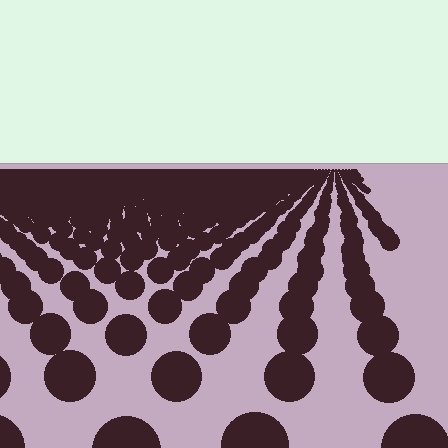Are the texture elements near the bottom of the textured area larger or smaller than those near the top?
Larger. Near the bottom, elements are closer to the viewer and appear at a bigger on-screen size.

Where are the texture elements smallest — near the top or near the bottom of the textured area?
Near the top.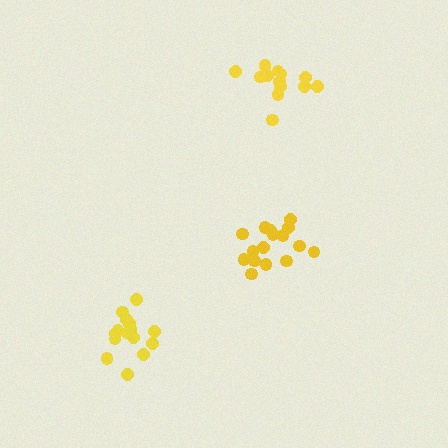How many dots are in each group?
Group 1: 13 dots, Group 2: 16 dots, Group 3: 15 dots (44 total).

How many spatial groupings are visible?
There are 3 spatial groupings.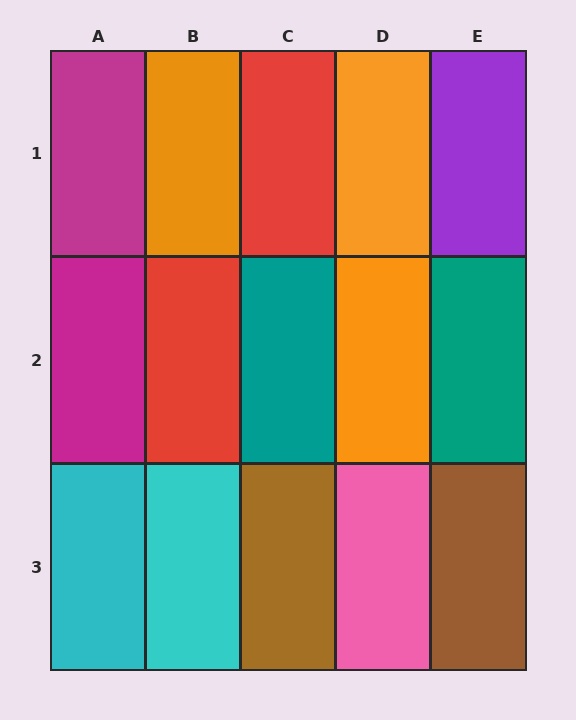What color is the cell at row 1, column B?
Orange.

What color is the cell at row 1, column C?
Red.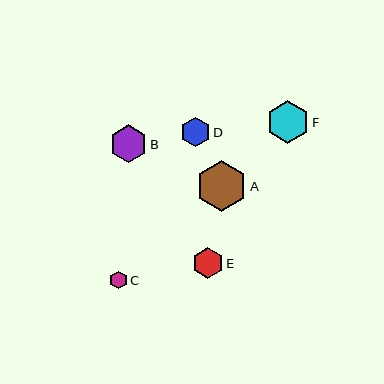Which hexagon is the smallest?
Hexagon C is the smallest with a size of approximately 17 pixels.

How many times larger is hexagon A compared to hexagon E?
Hexagon A is approximately 1.6 times the size of hexagon E.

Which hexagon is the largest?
Hexagon A is the largest with a size of approximately 51 pixels.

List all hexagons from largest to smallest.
From largest to smallest: A, F, B, E, D, C.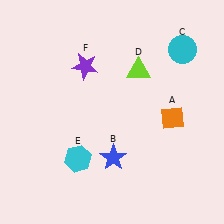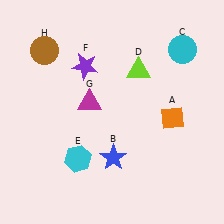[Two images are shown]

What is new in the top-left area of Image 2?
A magenta triangle (G) was added in the top-left area of Image 2.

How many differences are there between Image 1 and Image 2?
There are 2 differences between the two images.